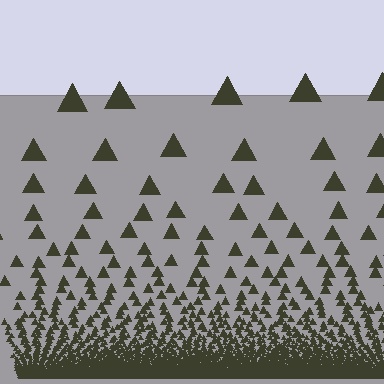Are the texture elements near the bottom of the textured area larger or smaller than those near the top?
Smaller. The gradient is inverted — elements near the bottom are smaller and denser.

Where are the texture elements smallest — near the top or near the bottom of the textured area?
Near the bottom.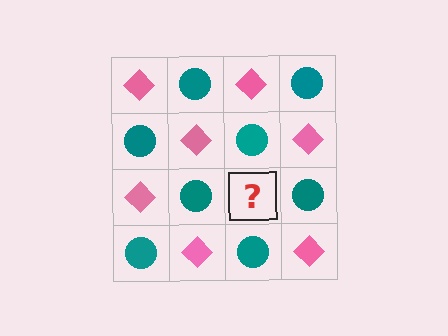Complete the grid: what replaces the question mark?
The question mark should be replaced with a pink diamond.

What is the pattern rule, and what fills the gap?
The rule is that it alternates pink diamond and teal circle in a checkerboard pattern. The gap should be filled with a pink diamond.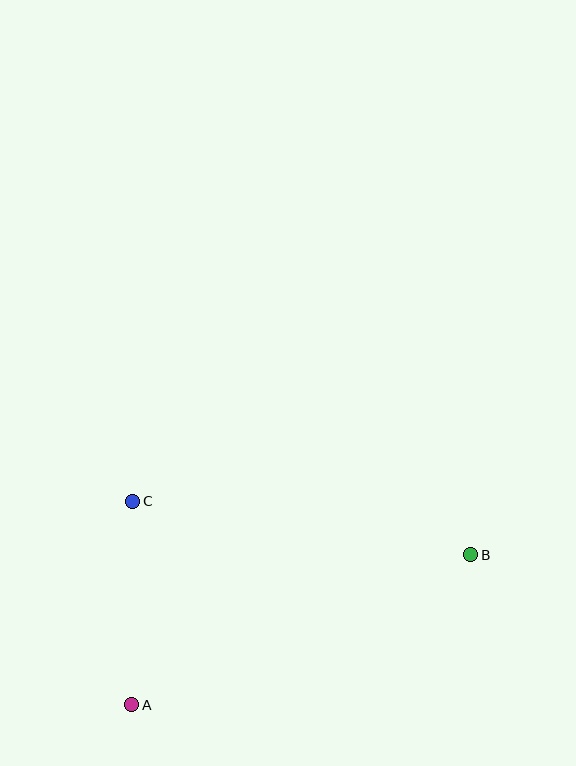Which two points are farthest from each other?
Points A and B are farthest from each other.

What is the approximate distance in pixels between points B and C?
The distance between B and C is approximately 342 pixels.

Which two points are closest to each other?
Points A and C are closest to each other.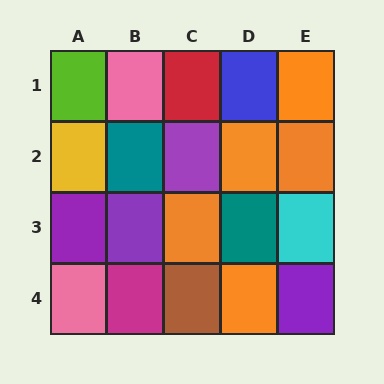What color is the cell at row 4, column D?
Orange.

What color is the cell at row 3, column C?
Orange.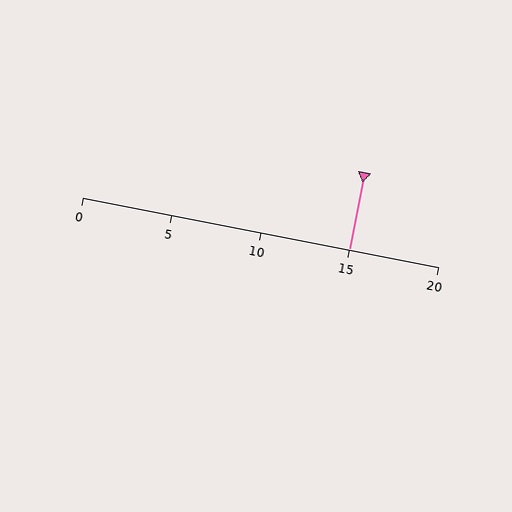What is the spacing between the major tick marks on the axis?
The major ticks are spaced 5 apart.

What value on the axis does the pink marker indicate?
The marker indicates approximately 15.